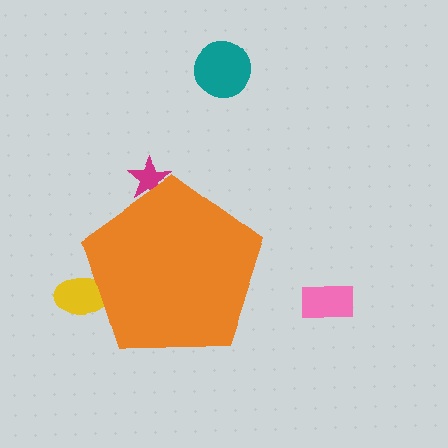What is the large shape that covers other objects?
An orange pentagon.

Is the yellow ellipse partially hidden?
Yes, the yellow ellipse is partially hidden behind the orange pentagon.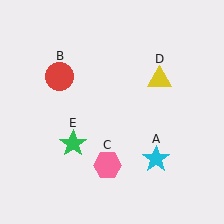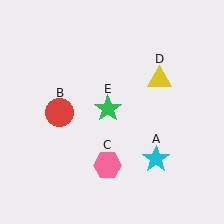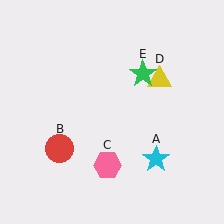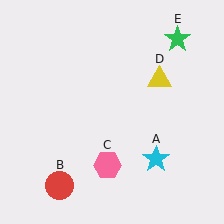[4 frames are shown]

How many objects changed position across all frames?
2 objects changed position: red circle (object B), green star (object E).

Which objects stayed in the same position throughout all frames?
Cyan star (object A) and pink hexagon (object C) and yellow triangle (object D) remained stationary.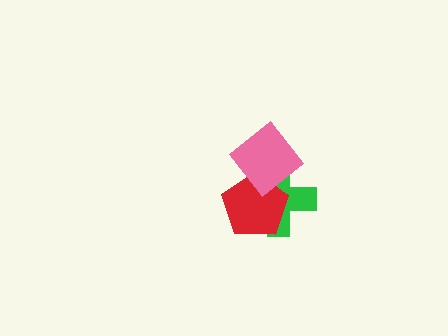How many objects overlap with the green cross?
2 objects overlap with the green cross.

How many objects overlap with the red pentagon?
2 objects overlap with the red pentagon.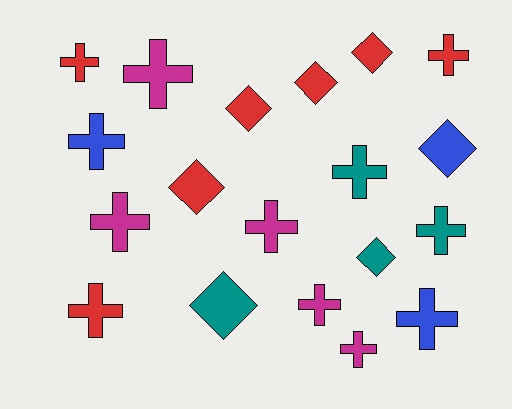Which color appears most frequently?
Red, with 7 objects.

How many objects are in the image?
There are 19 objects.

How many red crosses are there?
There are 3 red crosses.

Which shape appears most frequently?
Cross, with 12 objects.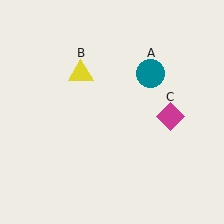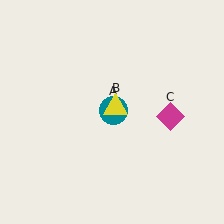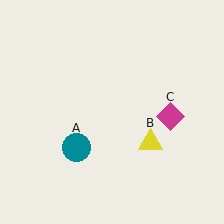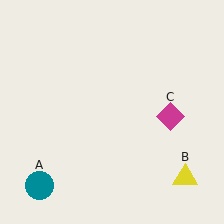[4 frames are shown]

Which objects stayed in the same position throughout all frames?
Magenta diamond (object C) remained stationary.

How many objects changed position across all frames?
2 objects changed position: teal circle (object A), yellow triangle (object B).